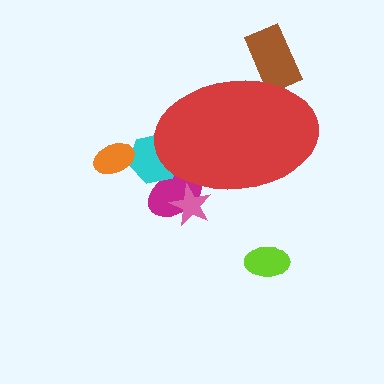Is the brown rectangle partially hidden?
Yes, the brown rectangle is partially hidden behind the red ellipse.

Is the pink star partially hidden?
Yes, the pink star is partially hidden behind the red ellipse.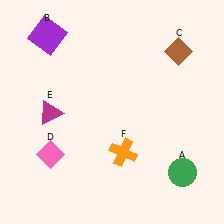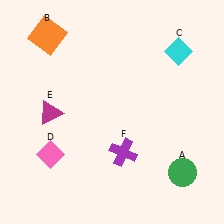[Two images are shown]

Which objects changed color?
B changed from purple to orange. C changed from brown to cyan. F changed from orange to purple.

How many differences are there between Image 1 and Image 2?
There are 3 differences between the two images.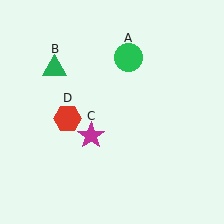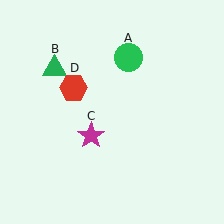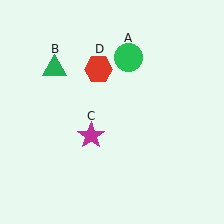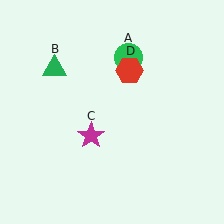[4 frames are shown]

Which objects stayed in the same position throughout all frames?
Green circle (object A) and green triangle (object B) and magenta star (object C) remained stationary.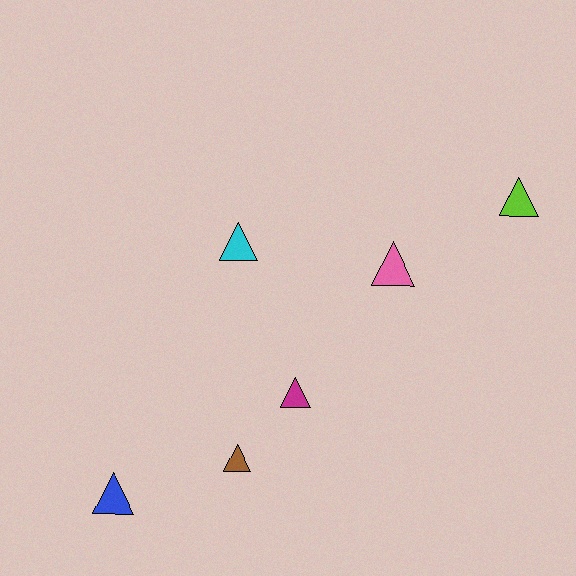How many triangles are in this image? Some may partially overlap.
There are 6 triangles.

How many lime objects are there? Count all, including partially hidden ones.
There is 1 lime object.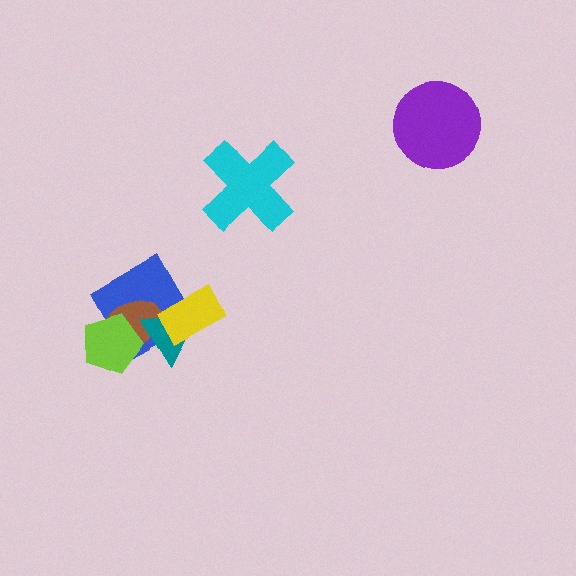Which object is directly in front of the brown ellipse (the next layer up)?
The lime pentagon is directly in front of the brown ellipse.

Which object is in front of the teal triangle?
The yellow rectangle is in front of the teal triangle.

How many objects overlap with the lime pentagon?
3 objects overlap with the lime pentagon.